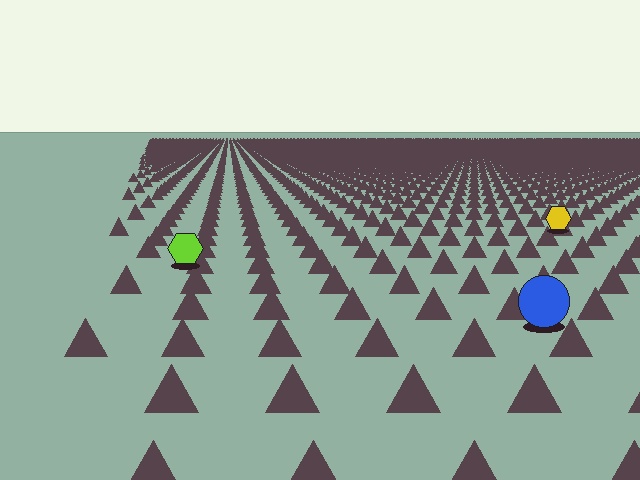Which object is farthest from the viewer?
The yellow hexagon is farthest from the viewer. It appears smaller and the ground texture around it is denser.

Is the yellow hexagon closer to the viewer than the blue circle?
No. The blue circle is closer — you can tell from the texture gradient: the ground texture is coarser near it.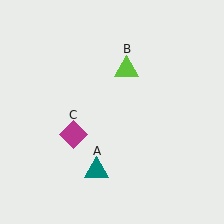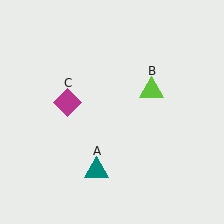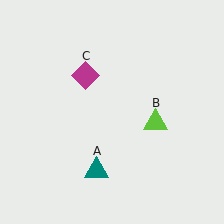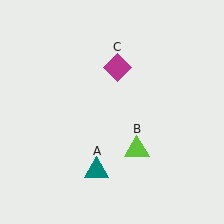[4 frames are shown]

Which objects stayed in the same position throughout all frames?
Teal triangle (object A) remained stationary.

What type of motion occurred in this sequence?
The lime triangle (object B), magenta diamond (object C) rotated clockwise around the center of the scene.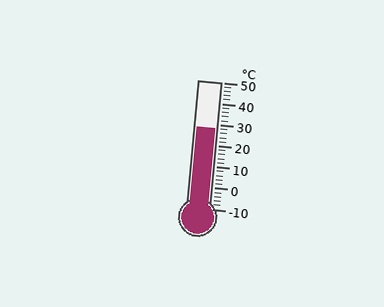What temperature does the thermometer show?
The thermometer shows approximately 28°C.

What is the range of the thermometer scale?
The thermometer scale ranges from -10°C to 50°C.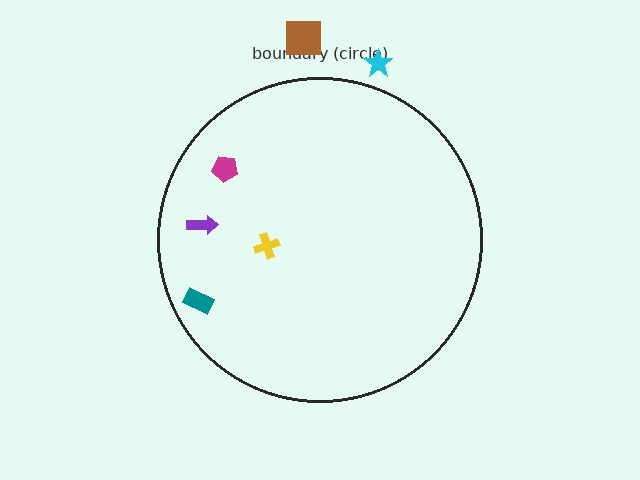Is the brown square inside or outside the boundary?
Outside.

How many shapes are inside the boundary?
4 inside, 2 outside.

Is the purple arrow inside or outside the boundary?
Inside.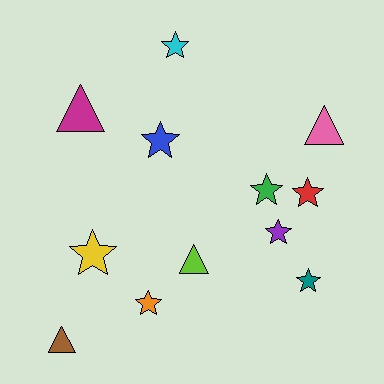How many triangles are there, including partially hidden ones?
There are 4 triangles.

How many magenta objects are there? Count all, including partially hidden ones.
There is 1 magenta object.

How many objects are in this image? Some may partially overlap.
There are 12 objects.